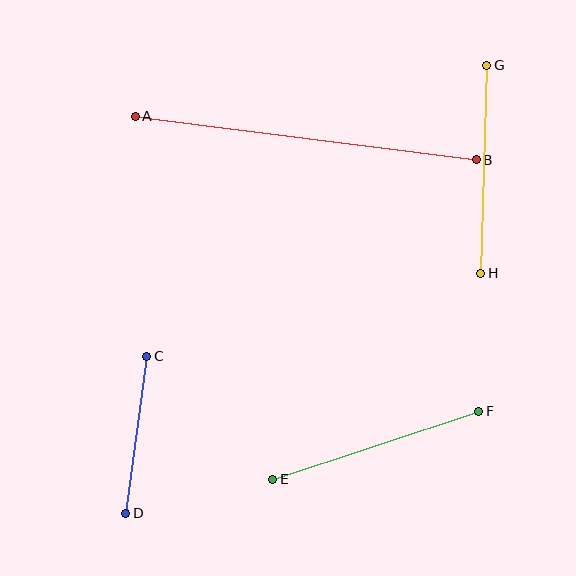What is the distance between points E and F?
The distance is approximately 216 pixels.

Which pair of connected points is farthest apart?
Points A and B are farthest apart.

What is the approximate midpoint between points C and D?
The midpoint is at approximately (136, 435) pixels.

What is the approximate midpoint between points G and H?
The midpoint is at approximately (484, 169) pixels.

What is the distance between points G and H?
The distance is approximately 208 pixels.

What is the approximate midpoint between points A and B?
The midpoint is at approximately (306, 138) pixels.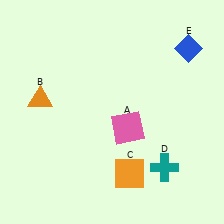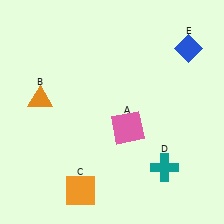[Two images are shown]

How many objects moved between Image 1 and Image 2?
1 object moved between the two images.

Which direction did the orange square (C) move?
The orange square (C) moved left.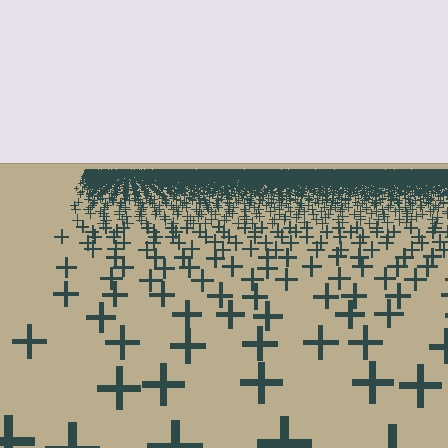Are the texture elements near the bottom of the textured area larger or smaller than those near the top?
Larger. Near the bottom, elements are closer to the viewer and appear at a bigger on-screen size.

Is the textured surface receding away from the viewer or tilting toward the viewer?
The surface is receding away from the viewer. Texture elements get smaller and denser toward the top.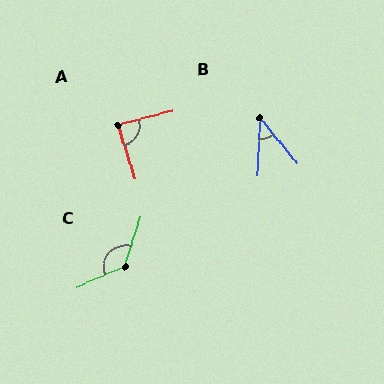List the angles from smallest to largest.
B (43°), A (87°), C (131°).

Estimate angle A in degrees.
Approximately 87 degrees.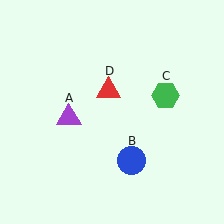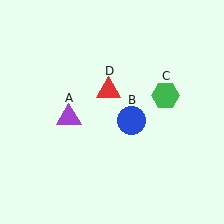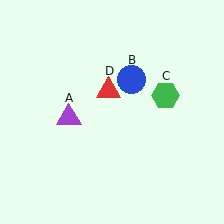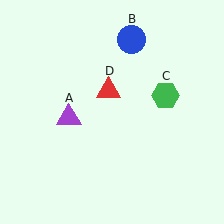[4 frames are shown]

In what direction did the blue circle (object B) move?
The blue circle (object B) moved up.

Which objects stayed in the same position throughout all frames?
Purple triangle (object A) and green hexagon (object C) and red triangle (object D) remained stationary.